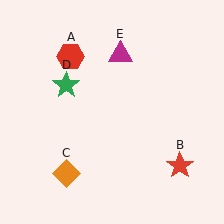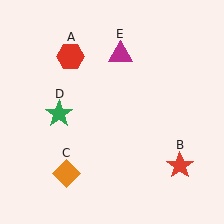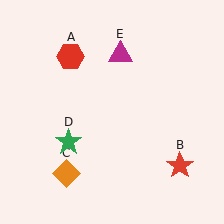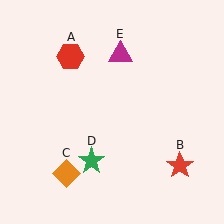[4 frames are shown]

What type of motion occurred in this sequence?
The green star (object D) rotated counterclockwise around the center of the scene.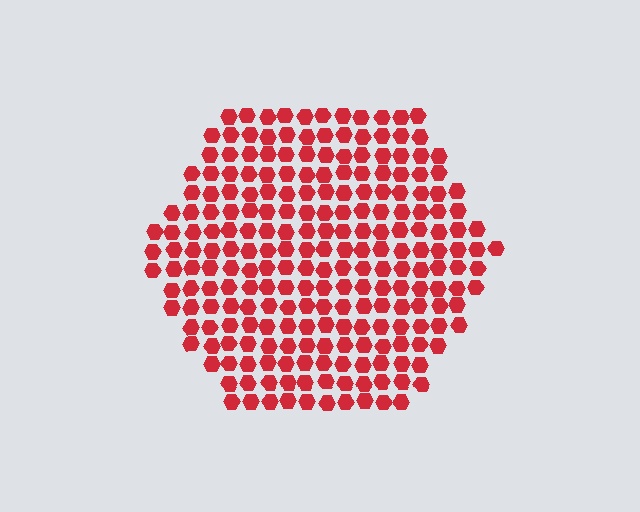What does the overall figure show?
The overall figure shows a hexagon.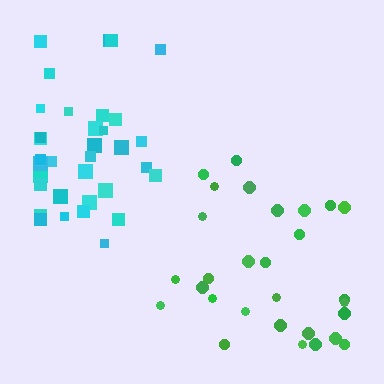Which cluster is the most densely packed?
Cyan.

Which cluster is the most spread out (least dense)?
Green.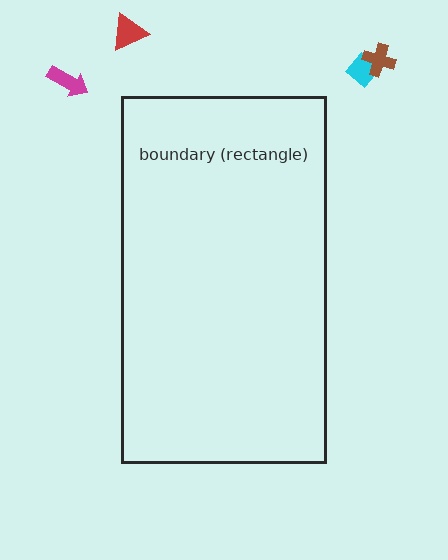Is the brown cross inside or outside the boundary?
Outside.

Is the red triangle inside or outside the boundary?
Outside.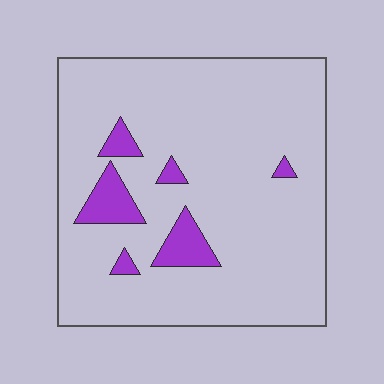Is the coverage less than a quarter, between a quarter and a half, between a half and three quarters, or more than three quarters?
Less than a quarter.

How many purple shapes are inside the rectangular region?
6.